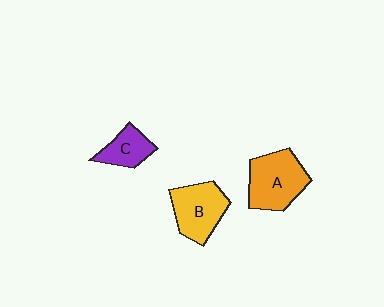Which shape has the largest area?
Shape A (orange).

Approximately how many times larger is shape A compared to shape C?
Approximately 1.8 times.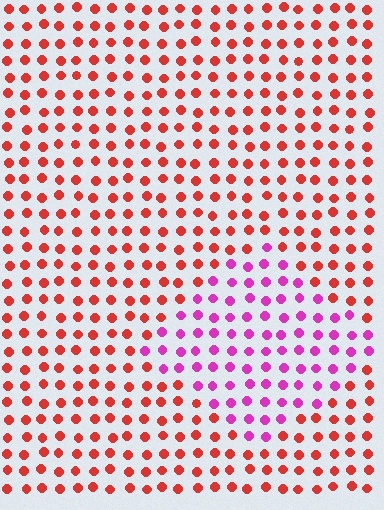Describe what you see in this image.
The image is filled with small red elements in a uniform arrangement. A diamond-shaped region is visible where the elements are tinted to a slightly different hue, forming a subtle color boundary.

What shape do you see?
I see a diamond.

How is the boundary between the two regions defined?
The boundary is defined purely by a slight shift in hue (about 50 degrees). Spacing, size, and orientation are identical on both sides.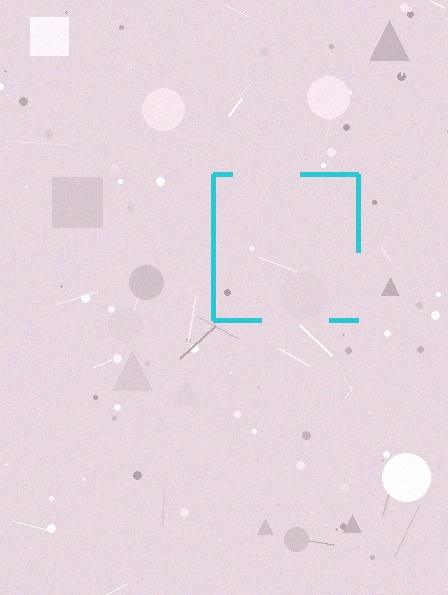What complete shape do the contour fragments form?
The contour fragments form a square.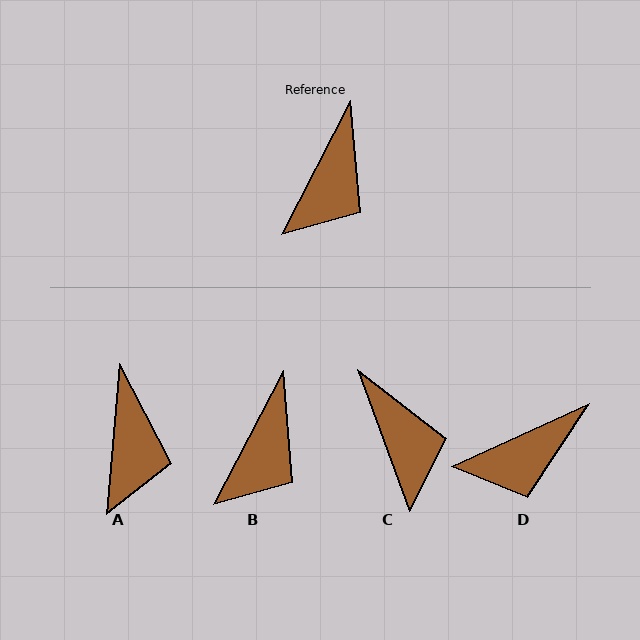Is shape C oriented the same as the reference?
No, it is off by about 48 degrees.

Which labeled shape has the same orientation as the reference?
B.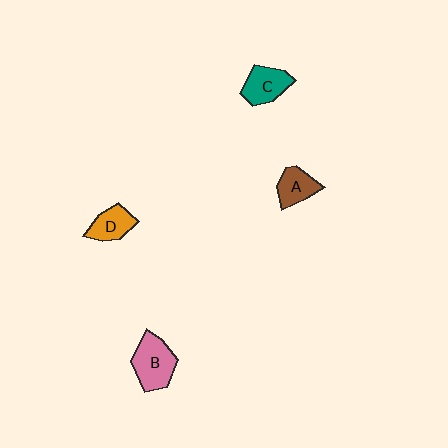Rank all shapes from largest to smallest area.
From largest to smallest: B (pink), C (teal), D (orange), A (brown).